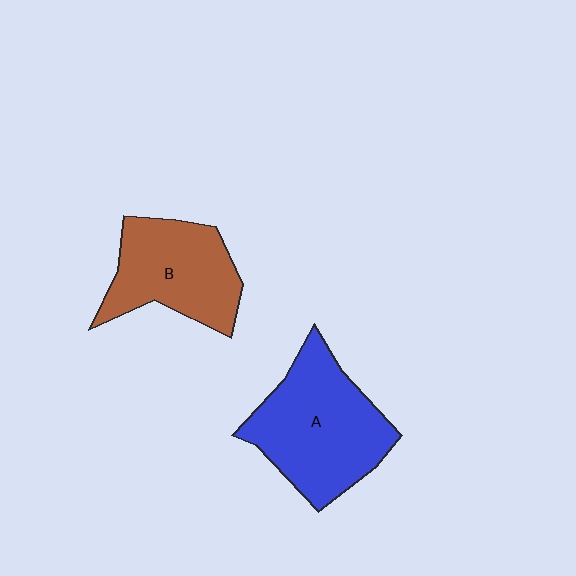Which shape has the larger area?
Shape A (blue).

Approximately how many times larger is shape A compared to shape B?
Approximately 1.3 times.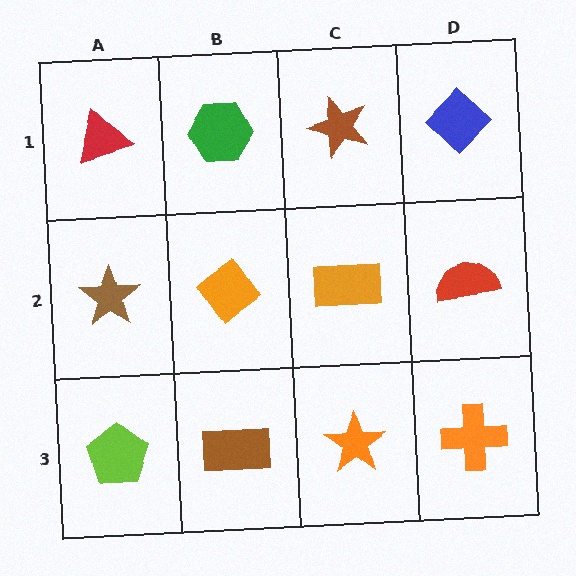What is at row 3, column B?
A brown rectangle.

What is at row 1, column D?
A blue diamond.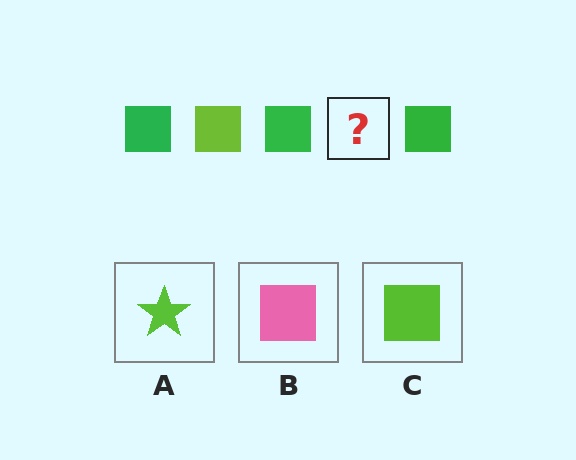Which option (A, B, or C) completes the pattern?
C.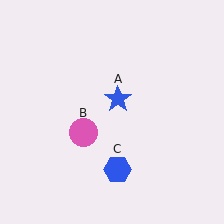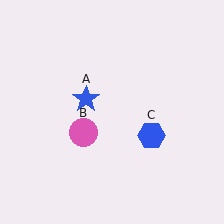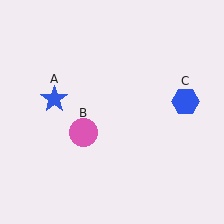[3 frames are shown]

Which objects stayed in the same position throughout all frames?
Pink circle (object B) remained stationary.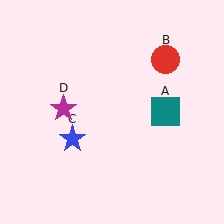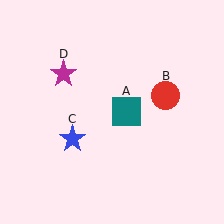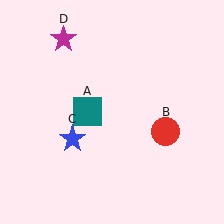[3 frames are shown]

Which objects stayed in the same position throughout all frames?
Blue star (object C) remained stationary.